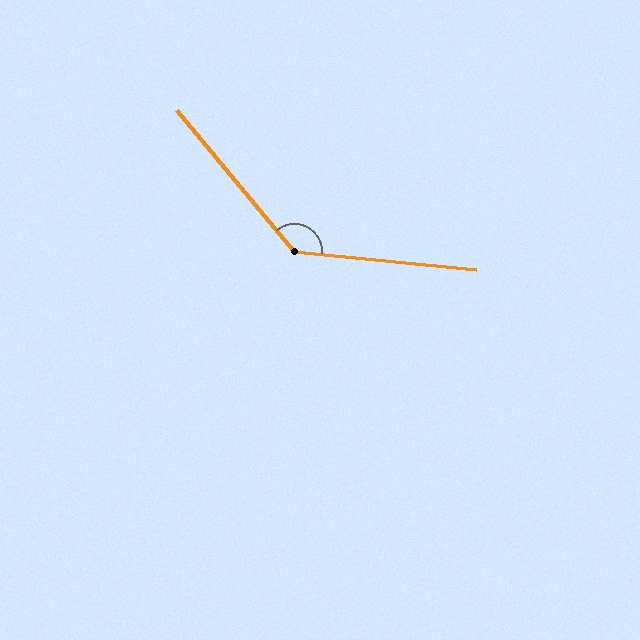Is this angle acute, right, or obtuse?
It is obtuse.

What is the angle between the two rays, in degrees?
Approximately 135 degrees.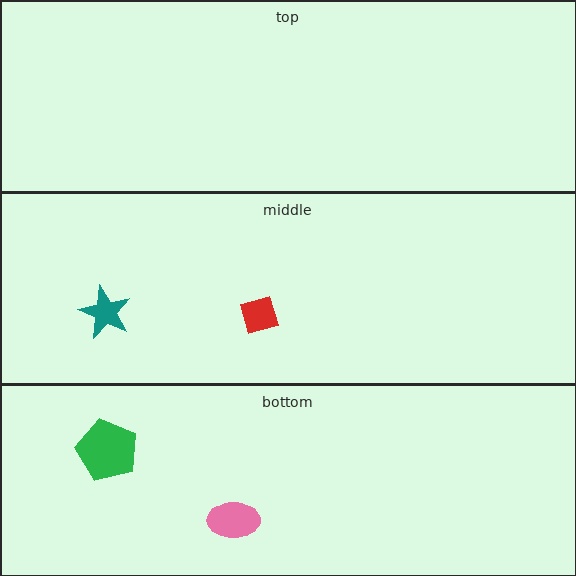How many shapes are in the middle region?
2.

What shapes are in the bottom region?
The pink ellipse, the green pentagon.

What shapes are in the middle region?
The teal star, the red diamond.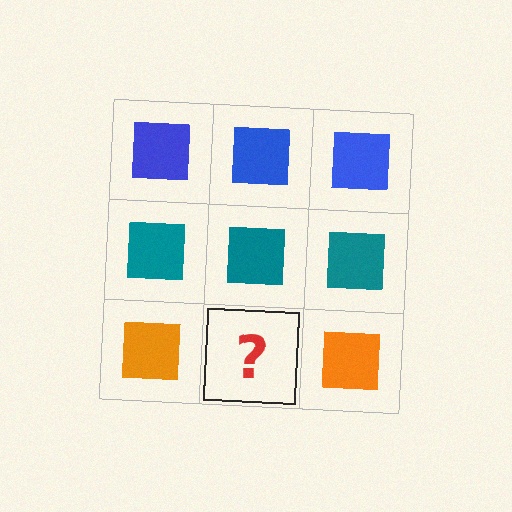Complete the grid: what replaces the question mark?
The question mark should be replaced with an orange square.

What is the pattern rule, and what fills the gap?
The rule is that each row has a consistent color. The gap should be filled with an orange square.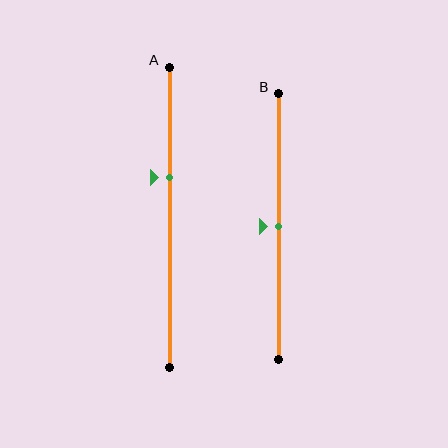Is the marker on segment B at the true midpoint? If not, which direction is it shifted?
Yes, the marker on segment B is at the true midpoint.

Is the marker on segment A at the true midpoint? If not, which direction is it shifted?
No, the marker on segment A is shifted upward by about 13% of the segment length.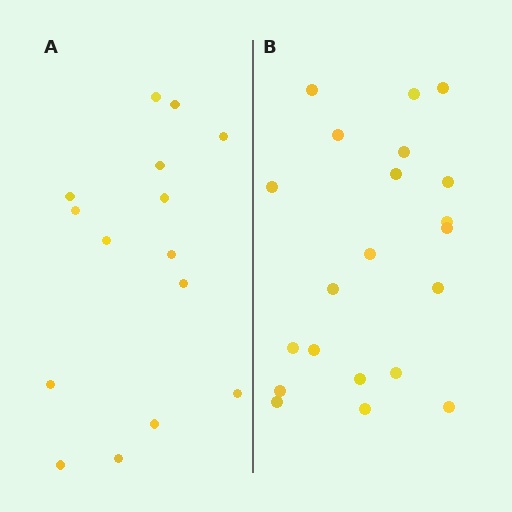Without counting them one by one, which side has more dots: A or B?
Region B (the right region) has more dots.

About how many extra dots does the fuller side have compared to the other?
Region B has about 6 more dots than region A.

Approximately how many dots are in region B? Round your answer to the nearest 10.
About 20 dots. (The exact count is 21, which rounds to 20.)